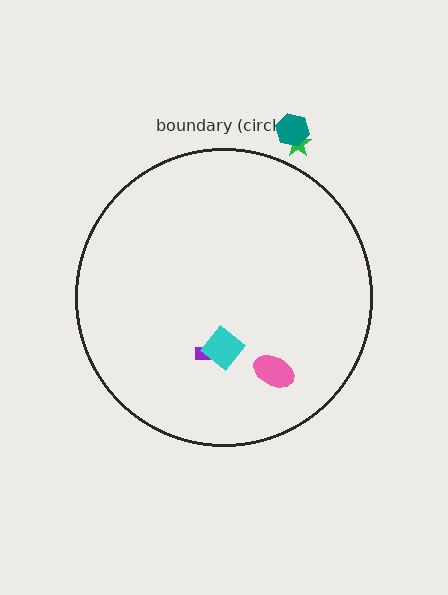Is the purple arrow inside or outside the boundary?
Inside.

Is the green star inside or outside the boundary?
Outside.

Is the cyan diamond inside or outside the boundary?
Inside.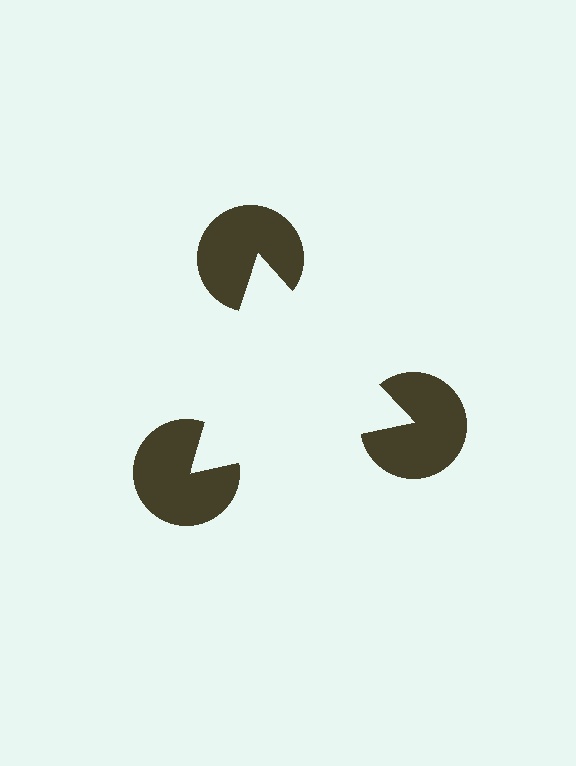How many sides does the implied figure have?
3 sides.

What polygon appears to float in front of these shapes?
An illusory triangle — its edges are inferred from the aligned wedge cuts in the pac-man discs, not physically drawn.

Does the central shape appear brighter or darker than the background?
It typically appears slightly brighter than the background, even though no actual brightness change is drawn.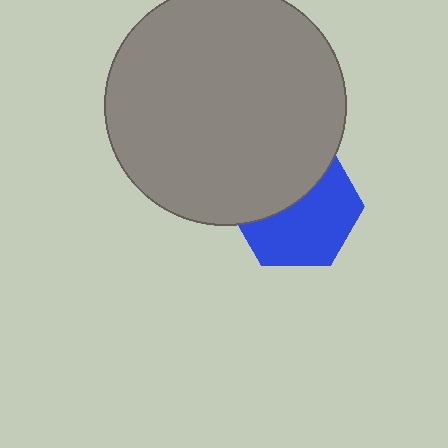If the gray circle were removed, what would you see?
You would see the complete blue hexagon.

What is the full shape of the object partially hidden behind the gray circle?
The partially hidden object is a blue hexagon.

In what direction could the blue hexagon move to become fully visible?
The blue hexagon could move down. That would shift it out from behind the gray circle entirely.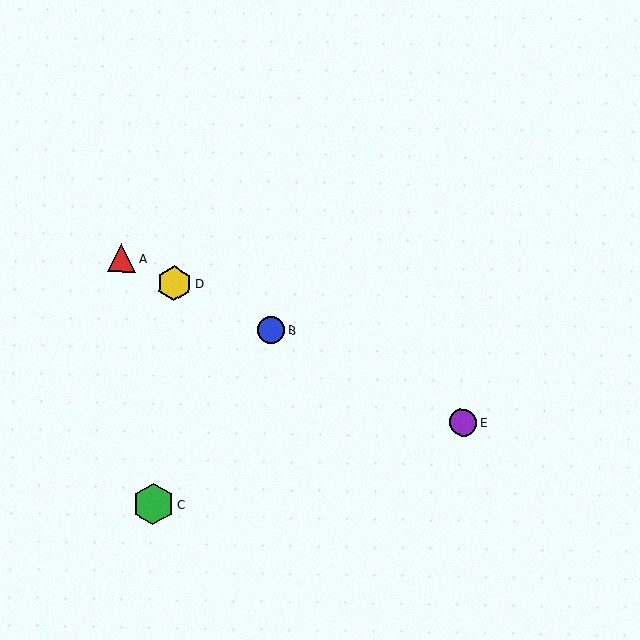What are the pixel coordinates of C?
Object C is at (153, 504).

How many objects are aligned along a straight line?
4 objects (A, B, D, E) are aligned along a straight line.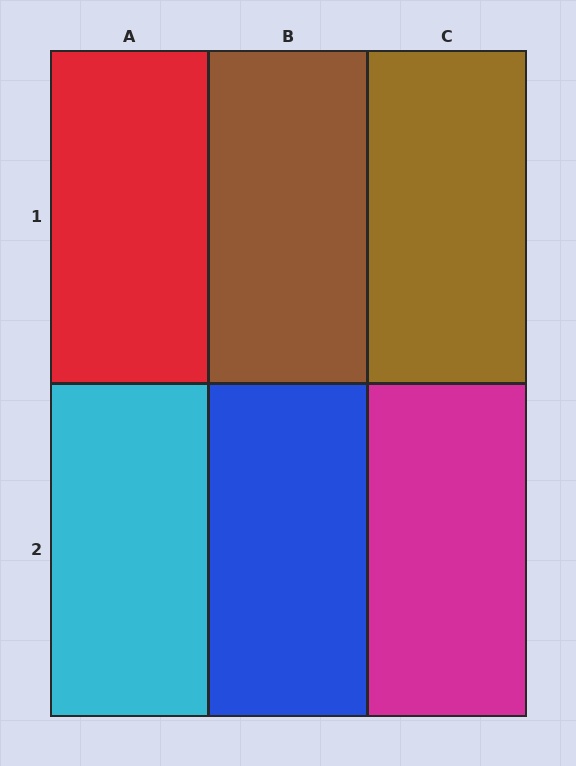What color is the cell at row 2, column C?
Magenta.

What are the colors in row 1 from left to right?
Red, brown, brown.